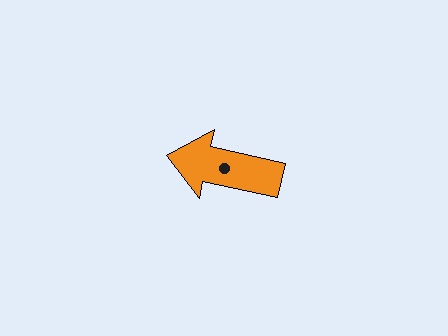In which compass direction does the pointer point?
West.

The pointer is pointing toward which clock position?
Roughly 9 o'clock.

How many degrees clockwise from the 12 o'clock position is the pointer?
Approximately 282 degrees.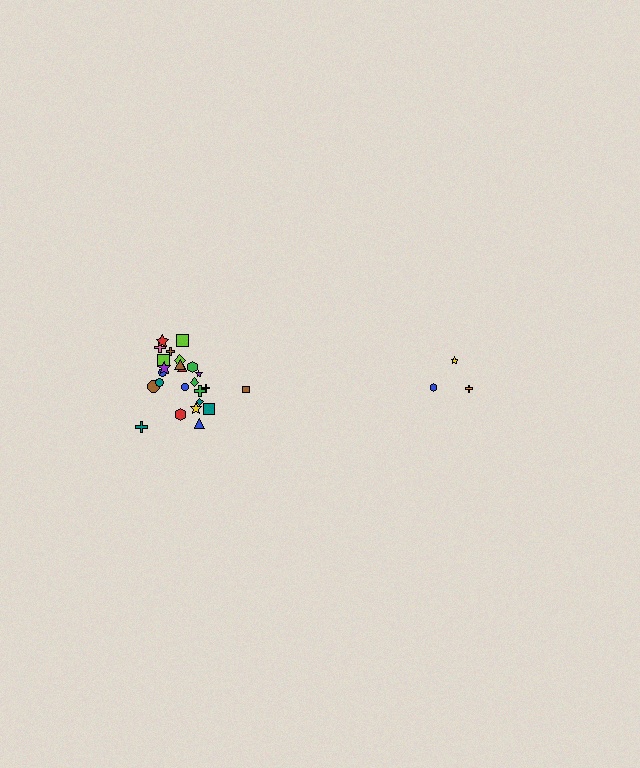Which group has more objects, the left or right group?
The left group.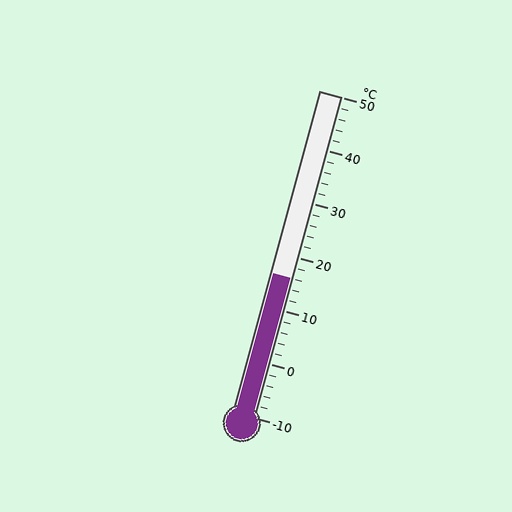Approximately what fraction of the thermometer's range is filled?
The thermometer is filled to approximately 45% of its range.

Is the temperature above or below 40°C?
The temperature is below 40°C.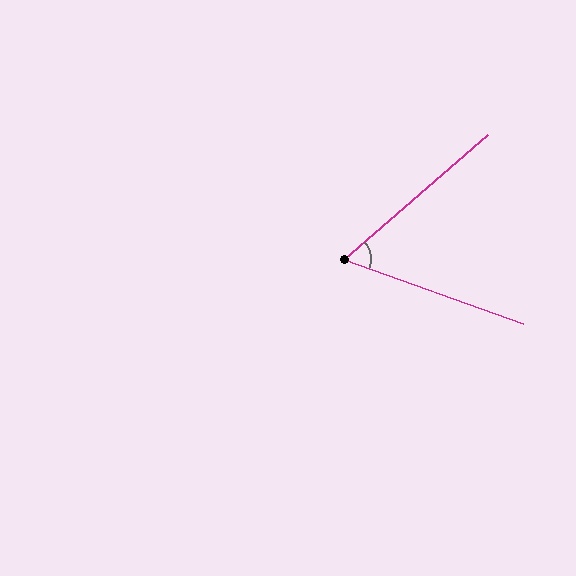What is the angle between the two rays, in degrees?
Approximately 61 degrees.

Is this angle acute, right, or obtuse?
It is acute.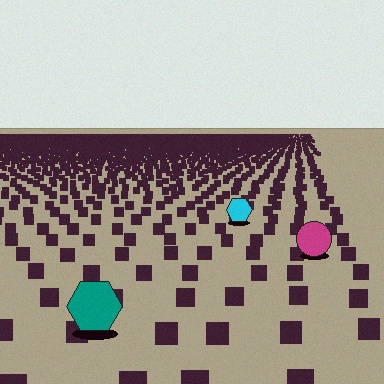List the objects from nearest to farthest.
From nearest to farthest: the teal hexagon, the magenta circle, the cyan hexagon.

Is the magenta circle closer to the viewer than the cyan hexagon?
Yes. The magenta circle is closer — you can tell from the texture gradient: the ground texture is coarser near it.